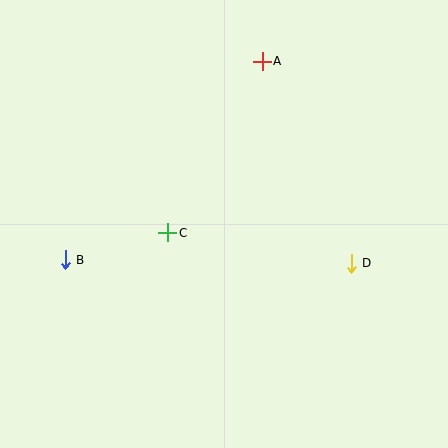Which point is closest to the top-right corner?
Point A is closest to the top-right corner.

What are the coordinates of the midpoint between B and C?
The midpoint between B and C is at (116, 246).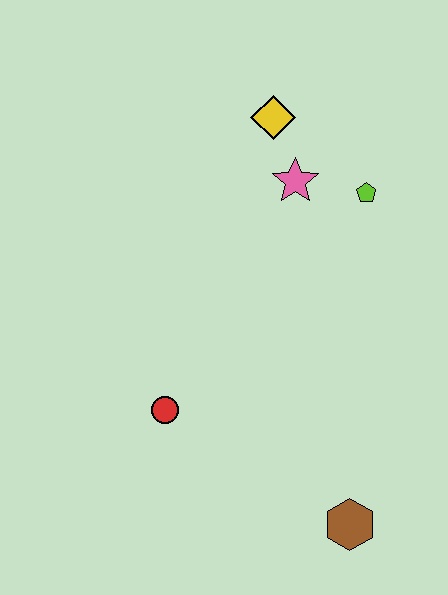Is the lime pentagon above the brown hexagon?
Yes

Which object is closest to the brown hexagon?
The red circle is closest to the brown hexagon.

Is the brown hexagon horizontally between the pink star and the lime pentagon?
Yes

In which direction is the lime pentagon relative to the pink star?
The lime pentagon is to the right of the pink star.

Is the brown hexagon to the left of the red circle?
No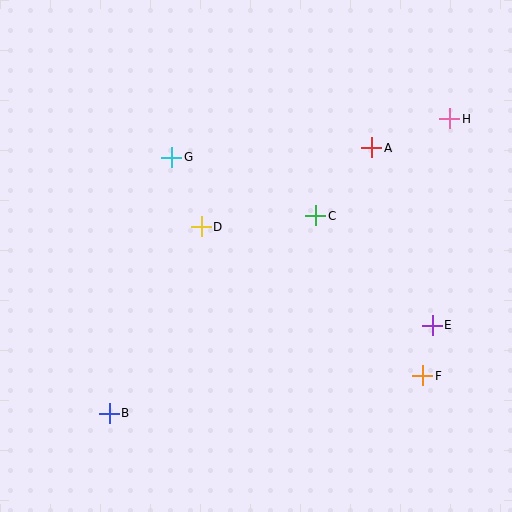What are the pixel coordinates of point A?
Point A is at (372, 148).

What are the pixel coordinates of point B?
Point B is at (109, 413).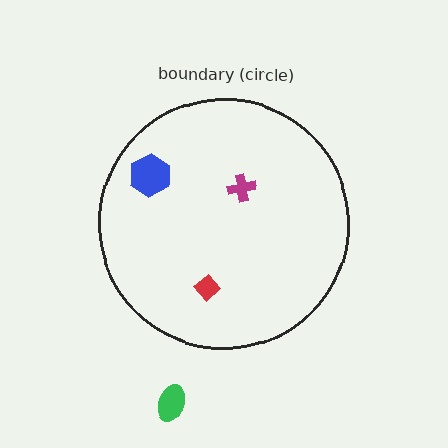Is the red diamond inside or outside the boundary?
Inside.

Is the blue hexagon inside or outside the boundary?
Inside.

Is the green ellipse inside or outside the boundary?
Outside.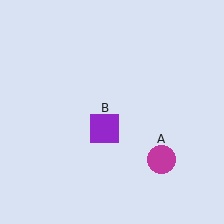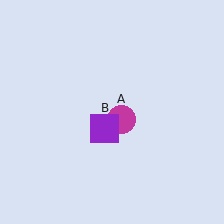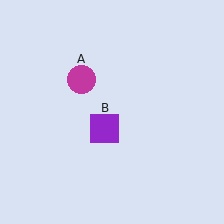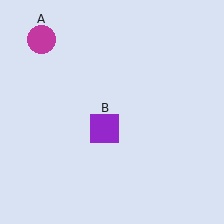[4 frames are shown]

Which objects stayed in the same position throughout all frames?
Purple square (object B) remained stationary.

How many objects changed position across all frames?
1 object changed position: magenta circle (object A).